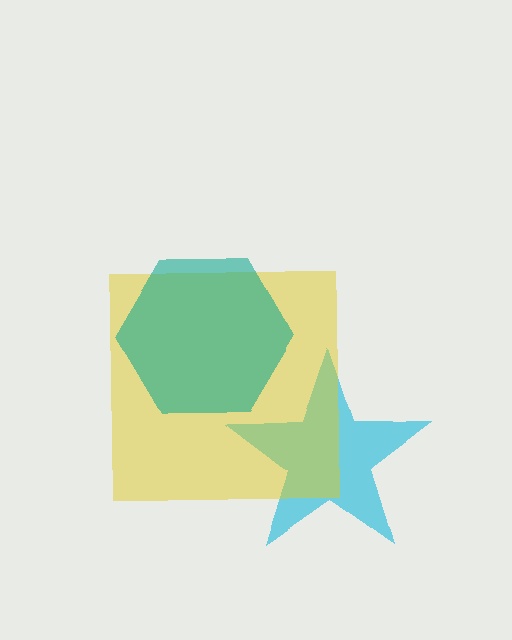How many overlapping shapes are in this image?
There are 3 overlapping shapes in the image.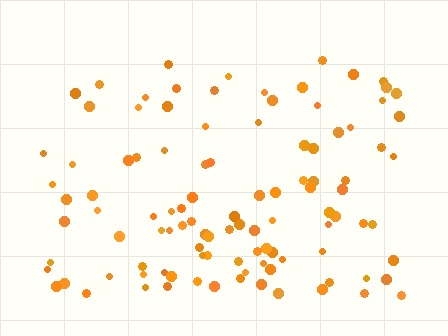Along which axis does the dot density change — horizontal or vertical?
Vertical.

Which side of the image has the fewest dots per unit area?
The top.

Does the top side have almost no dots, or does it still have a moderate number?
Still a moderate number, just noticeably fewer than the bottom.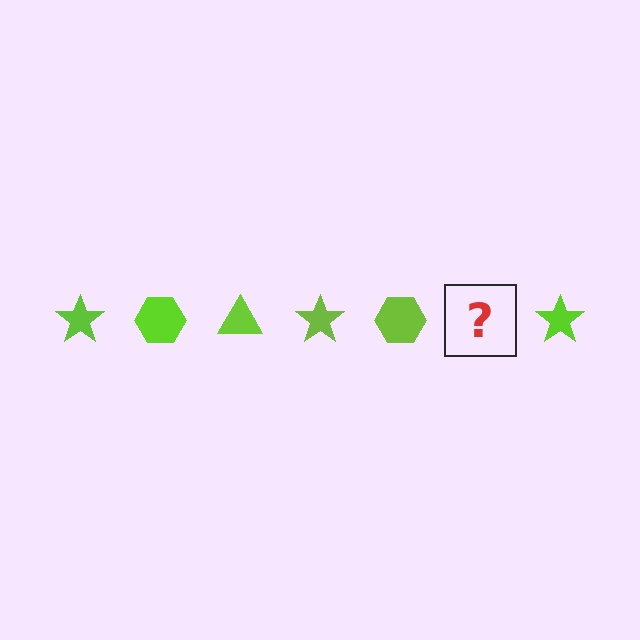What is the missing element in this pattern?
The missing element is a lime triangle.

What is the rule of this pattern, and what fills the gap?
The rule is that the pattern cycles through star, hexagon, triangle shapes in lime. The gap should be filled with a lime triangle.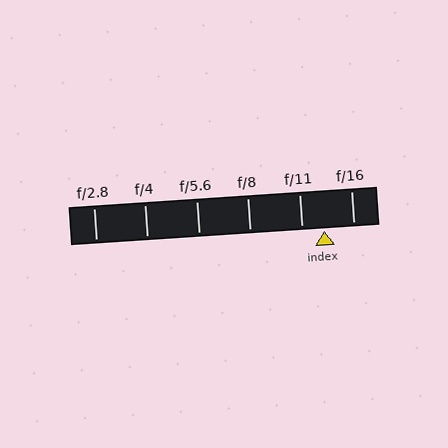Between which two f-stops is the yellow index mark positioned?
The index mark is between f/11 and f/16.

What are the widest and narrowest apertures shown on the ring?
The widest aperture shown is f/2.8 and the narrowest is f/16.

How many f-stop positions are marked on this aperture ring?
There are 6 f-stop positions marked.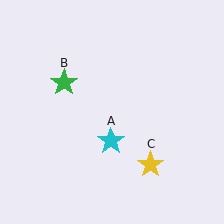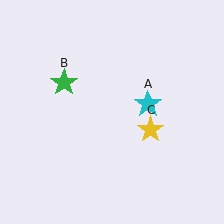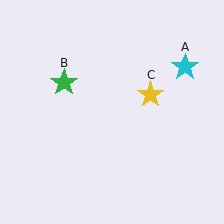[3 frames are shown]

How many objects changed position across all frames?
2 objects changed position: cyan star (object A), yellow star (object C).